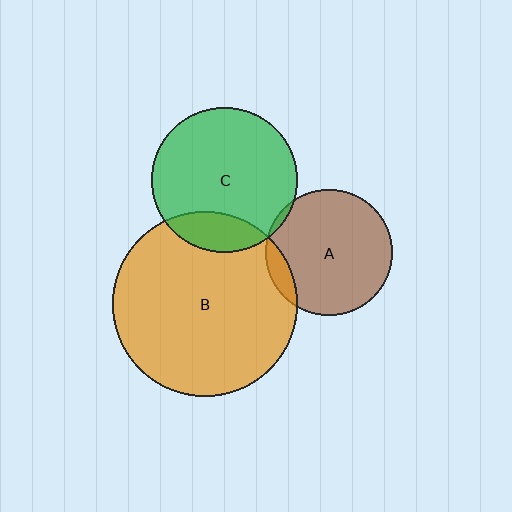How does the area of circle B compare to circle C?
Approximately 1.6 times.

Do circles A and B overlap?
Yes.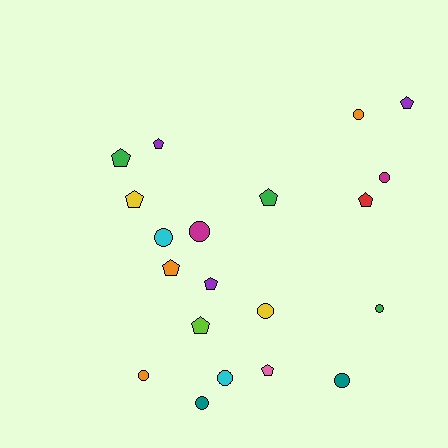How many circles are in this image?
There are 10 circles.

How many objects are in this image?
There are 20 objects.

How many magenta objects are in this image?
There are 2 magenta objects.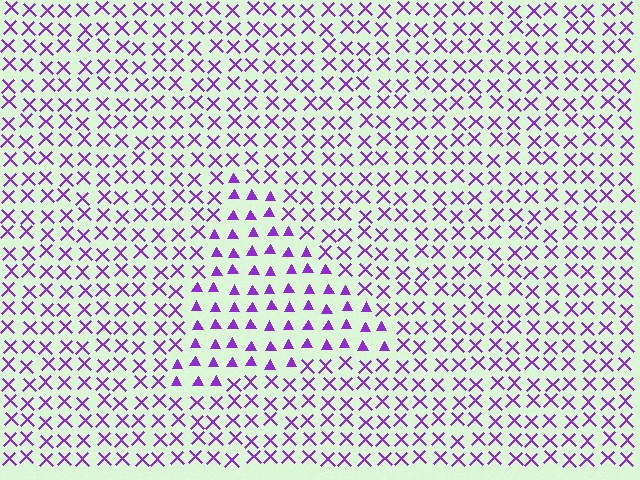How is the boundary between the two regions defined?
The boundary is defined by a change in element shape: triangles inside vs. X marks outside. All elements share the same color and spacing.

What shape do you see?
I see a triangle.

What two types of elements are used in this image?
The image uses triangles inside the triangle region and X marks outside it.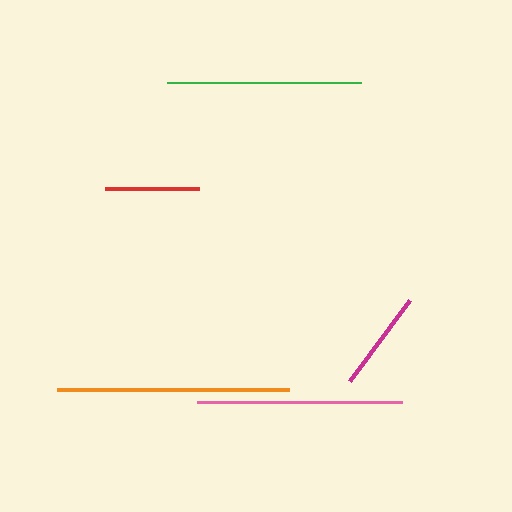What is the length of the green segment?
The green segment is approximately 194 pixels long.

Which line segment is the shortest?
The red line is the shortest at approximately 94 pixels.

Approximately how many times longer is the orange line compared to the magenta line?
The orange line is approximately 2.3 times the length of the magenta line.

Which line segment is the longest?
The orange line is the longest at approximately 232 pixels.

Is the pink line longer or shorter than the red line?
The pink line is longer than the red line.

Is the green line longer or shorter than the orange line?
The orange line is longer than the green line.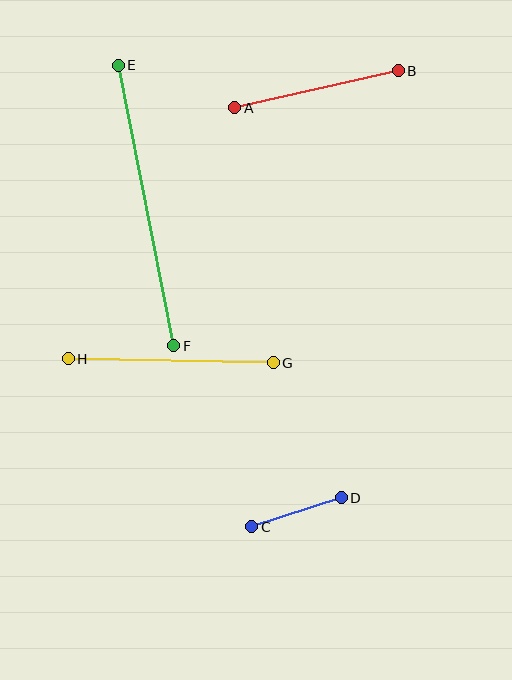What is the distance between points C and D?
The distance is approximately 94 pixels.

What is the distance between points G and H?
The distance is approximately 205 pixels.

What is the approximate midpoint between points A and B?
The midpoint is at approximately (317, 89) pixels.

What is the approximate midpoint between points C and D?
The midpoint is at approximately (297, 512) pixels.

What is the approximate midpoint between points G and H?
The midpoint is at approximately (171, 361) pixels.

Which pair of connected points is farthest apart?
Points E and F are farthest apart.